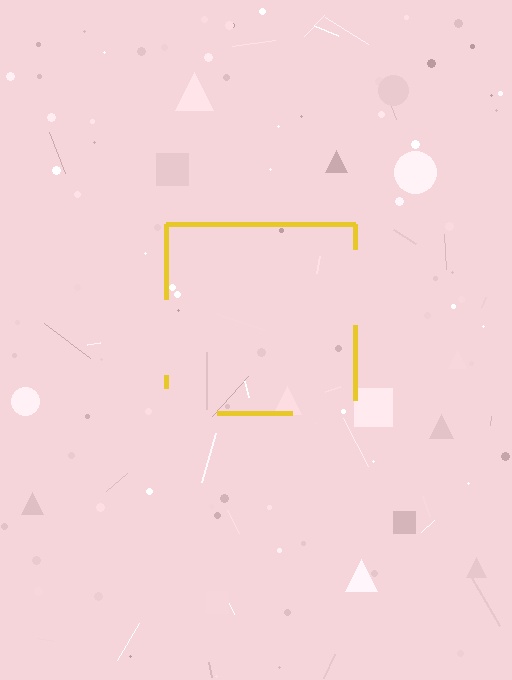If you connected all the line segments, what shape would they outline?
They would outline a square.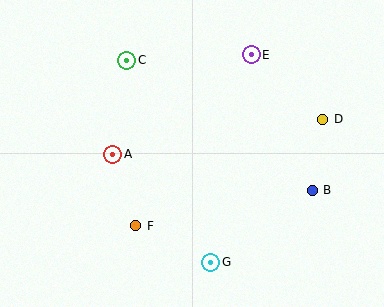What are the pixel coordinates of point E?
Point E is at (251, 55).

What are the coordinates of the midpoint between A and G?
The midpoint between A and G is at (162, 208).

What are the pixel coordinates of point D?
Point D is at (323, 119).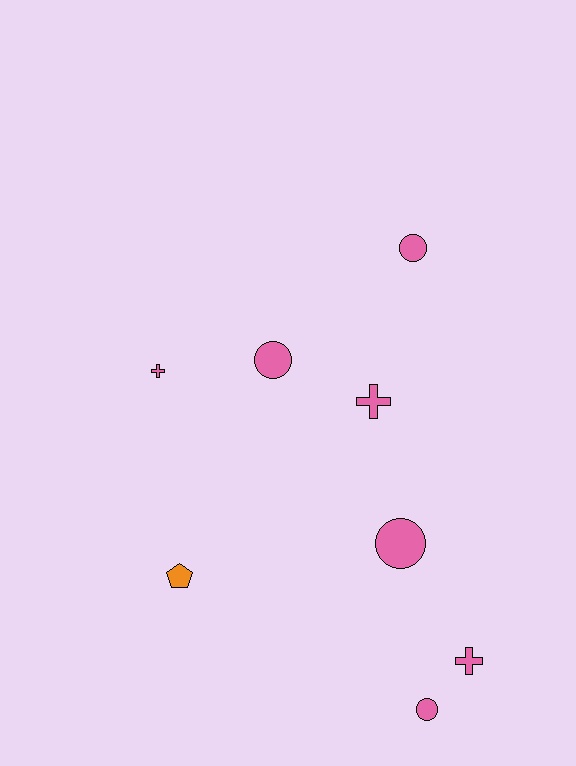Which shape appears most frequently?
Circle, with 4 objects.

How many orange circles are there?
There are no orange circles.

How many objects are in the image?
There are 8 objects.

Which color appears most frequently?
Pink, with 7 objects.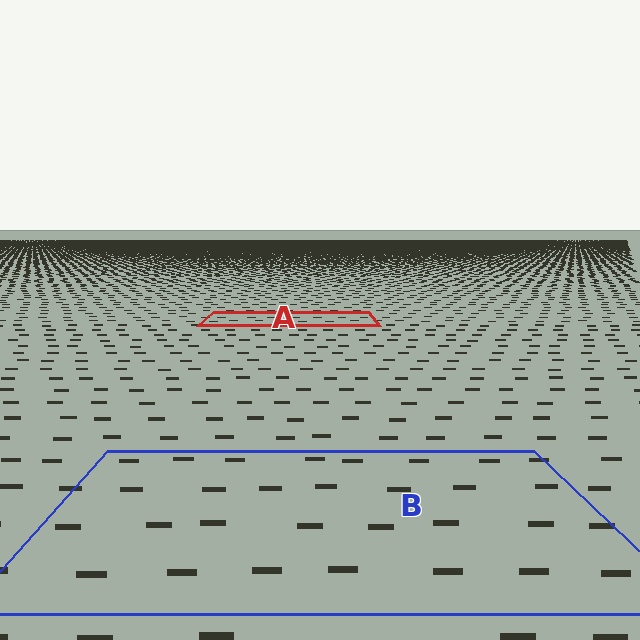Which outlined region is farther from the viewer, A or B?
Region A is farther from the viewer — the texture elements inside it appear smaller and more densely packed.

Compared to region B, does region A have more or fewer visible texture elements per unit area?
Region A has more texture elements per unit area — they are packed more densely because it is farther away.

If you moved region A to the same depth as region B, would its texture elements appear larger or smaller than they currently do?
They would appear larger. At a closer depth, the same texture elements are projected at a bigger on-screen size.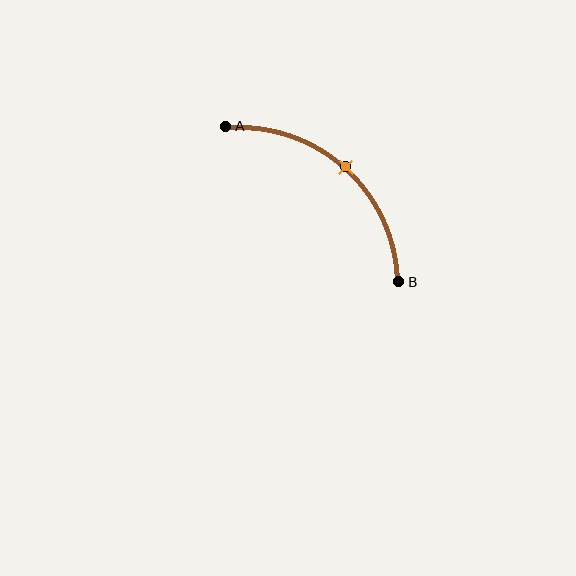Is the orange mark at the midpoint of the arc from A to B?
Yes. The orange mark lies on the arc at equal arc-length from both A and B — it is the arc midpoint.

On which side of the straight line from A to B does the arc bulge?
The arc bulges above and to the right of the straight line connecting A and B.